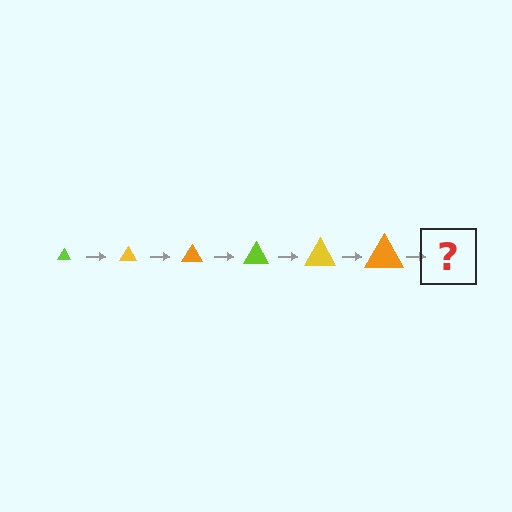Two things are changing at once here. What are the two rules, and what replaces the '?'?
The two rules are that the triangle grows larger each step and the color cycles through lime, yellow, and orange. The '?' should be a lime triangle, larger than the previous one.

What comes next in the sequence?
The next element should be a lime triangle, larger than the previous one.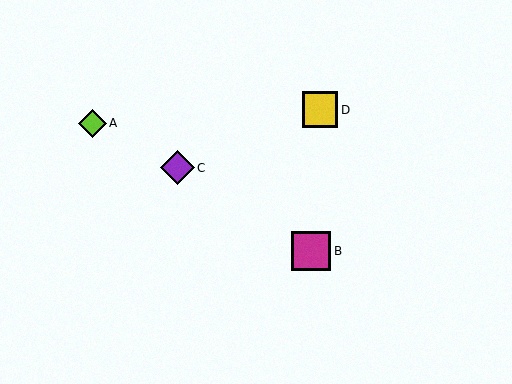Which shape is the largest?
The magenta square (labeled B) is the largest.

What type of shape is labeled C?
Shape C is a purple diamond.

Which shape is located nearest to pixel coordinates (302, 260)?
The magenta square (labeled B) at (311, 251) is nearest to that location.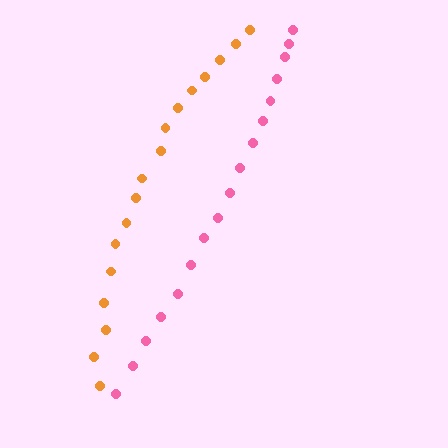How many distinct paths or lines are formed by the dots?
There are 2 distinct paths.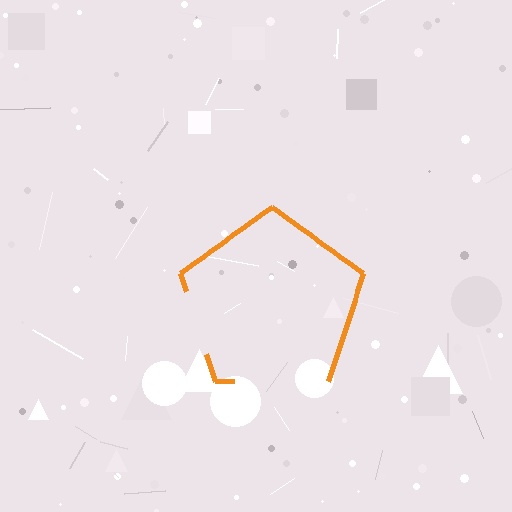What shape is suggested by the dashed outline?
The dashed outline suggests a pentagon.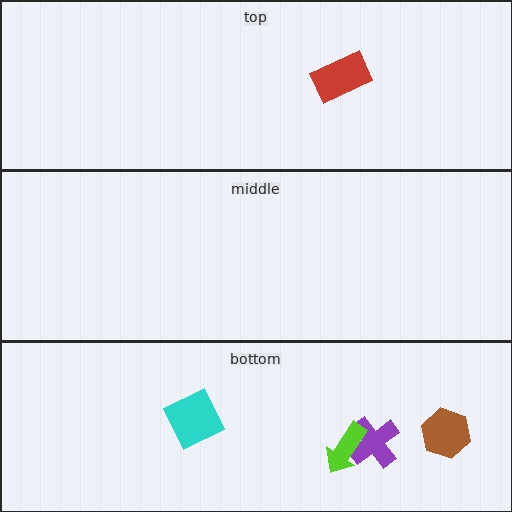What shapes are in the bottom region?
The purple cross, the cyan square, the brown hexagon, the lime arrow.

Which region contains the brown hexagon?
The bottom region.